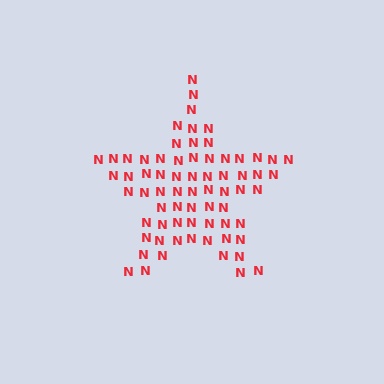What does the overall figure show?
The overall figure shows a star.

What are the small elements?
The small elements are letter N's.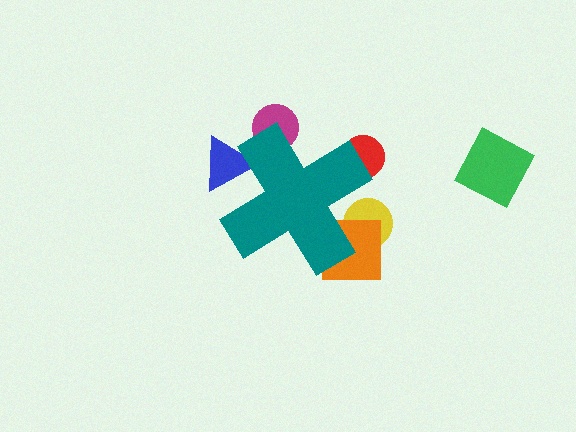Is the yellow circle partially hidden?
Yes, the yellow circle is partially hidden behind the teal cross.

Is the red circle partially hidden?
Yes, the red circle is partially hidden behind the teal cross.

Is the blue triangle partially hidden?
Yes, the blue triangle is partially hidden behind the teal cross.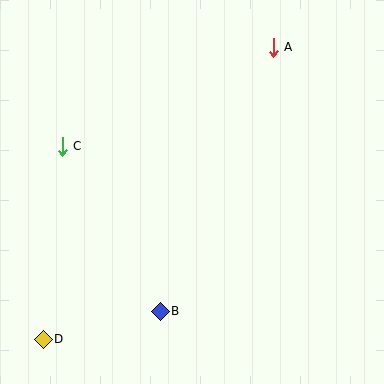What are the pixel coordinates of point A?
Point A is at (273, 47).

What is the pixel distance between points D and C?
The distance between D and C is 194 pixels.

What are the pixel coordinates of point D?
Point D is at (43, 339).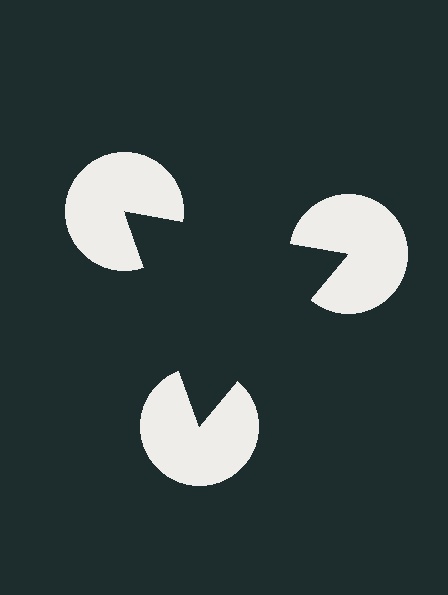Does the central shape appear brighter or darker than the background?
It typically appears slightly darker than the background, even though no actual brightness change is drawn.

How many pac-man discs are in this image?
There are 3 — one at each vertex of the illusory triangle.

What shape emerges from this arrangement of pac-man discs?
An illusory triangle — its edges are inferred from the aligned wedge cuts in the pac-man discs, not physically drawn.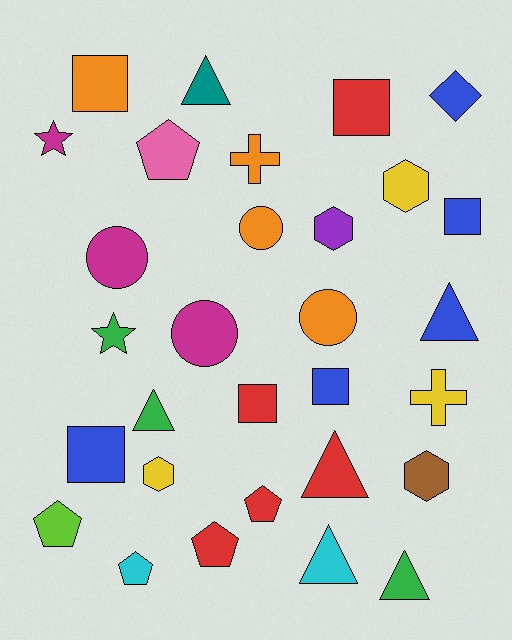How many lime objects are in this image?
There is 1 lime object.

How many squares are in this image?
There are 6 squares.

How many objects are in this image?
There are 30 objects.